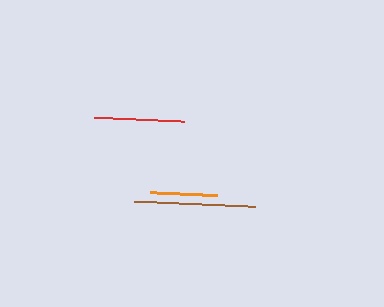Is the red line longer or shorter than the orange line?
The red line is longer than the orange line.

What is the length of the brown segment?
The brown segment is approximately 121 pixels long.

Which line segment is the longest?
The brown line is the longest at approximately 121 pixels.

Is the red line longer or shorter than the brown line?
The brown line is longer than the red line.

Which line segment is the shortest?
The orange line is the shortest at approximately 67 pixels.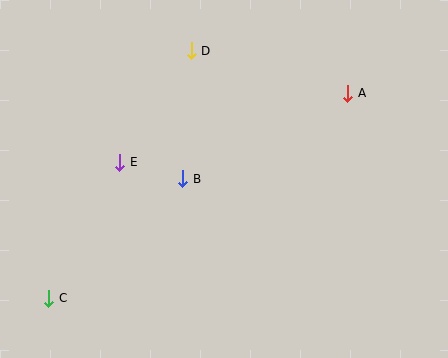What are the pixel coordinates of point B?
Point B is at (183, 179).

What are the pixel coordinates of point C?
Point C is at (49, 298).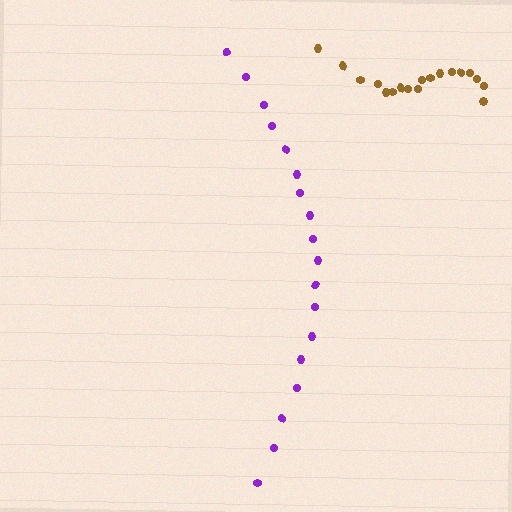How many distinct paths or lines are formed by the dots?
There are 2 distinct paths.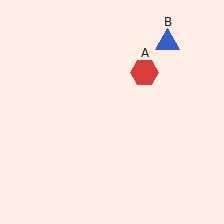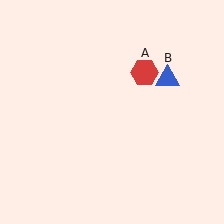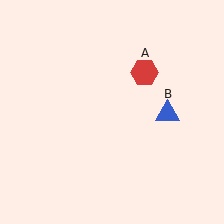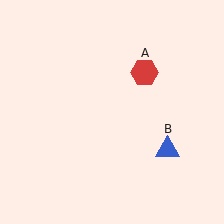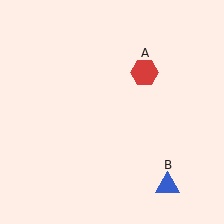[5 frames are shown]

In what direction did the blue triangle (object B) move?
The blue triangle (object B) moved down.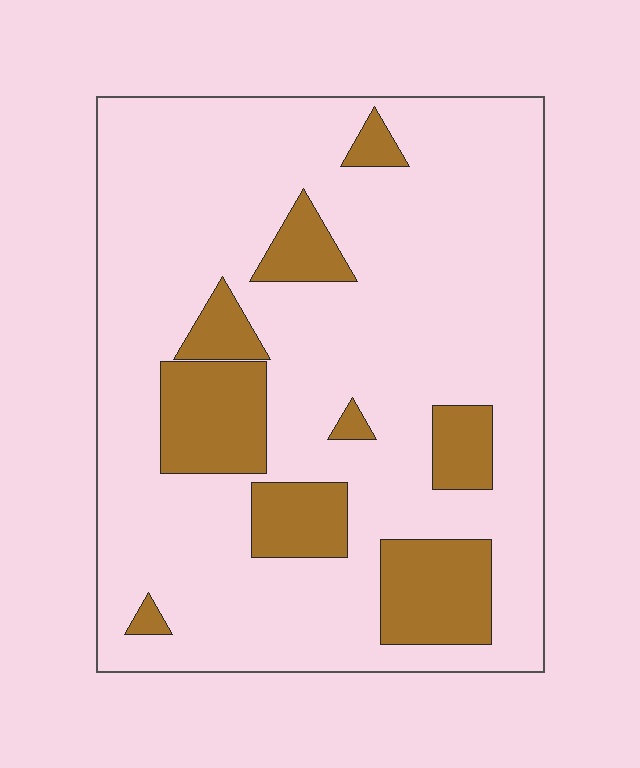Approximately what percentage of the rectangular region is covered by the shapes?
Approximately 20%.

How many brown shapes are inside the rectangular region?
9.